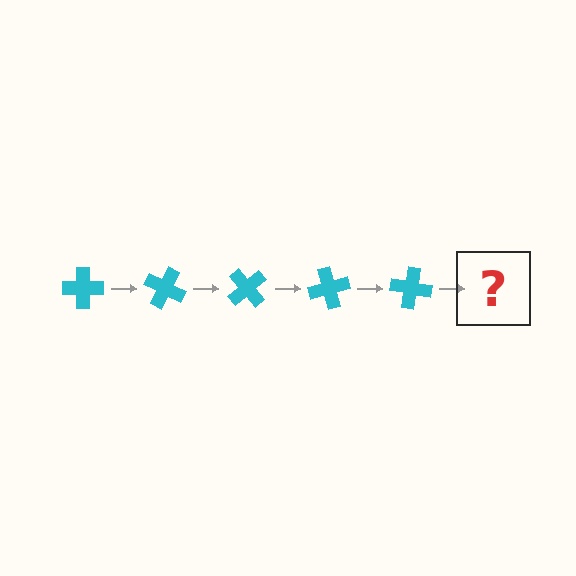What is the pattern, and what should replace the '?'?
The pattern is that the cross rotates 25 degrees each step. The '?' should be a cyan cross rotated 125 degrees.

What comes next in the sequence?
The next element should be a cyan cross rotated 125 degrees.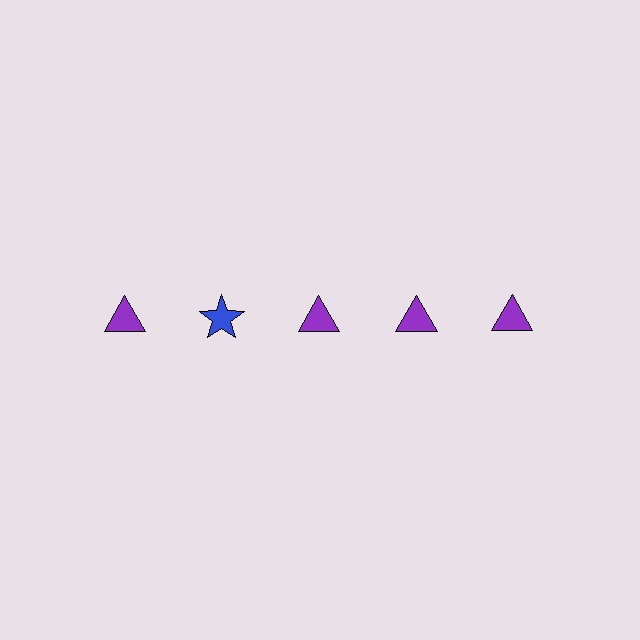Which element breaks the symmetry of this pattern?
The blue star in the top row, second from left column breaks the symmetry. All other shapes are purple triangles.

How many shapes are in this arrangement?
There are 5 shapes arranged in a grid pattern.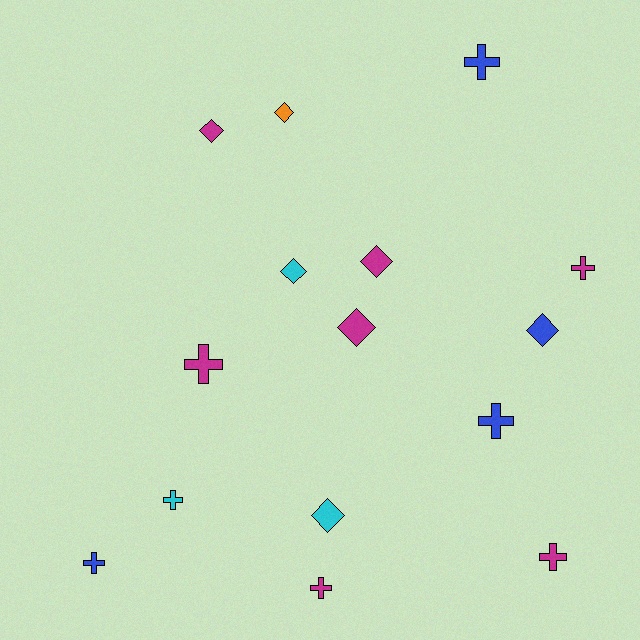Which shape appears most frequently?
Cross, with 8 objects.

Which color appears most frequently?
Magenta, with 7 objects.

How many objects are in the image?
There are 15 objects.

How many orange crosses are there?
There are no orange crosses.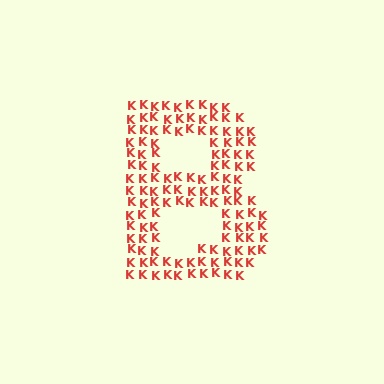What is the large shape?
The large shape is the letter B.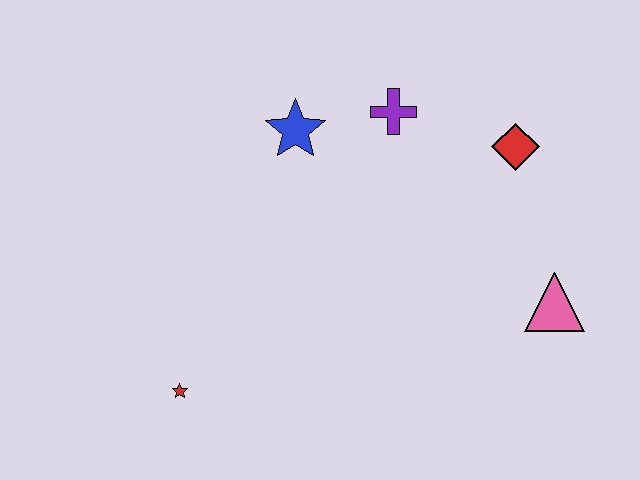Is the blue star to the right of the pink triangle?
No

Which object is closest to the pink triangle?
The red diamond is closest to the pink triangle.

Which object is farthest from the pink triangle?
The red star is farthest from the pink triangle.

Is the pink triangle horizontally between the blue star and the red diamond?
No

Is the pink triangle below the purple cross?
Yes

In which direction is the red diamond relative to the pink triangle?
The red diamond is above the pink triangle.